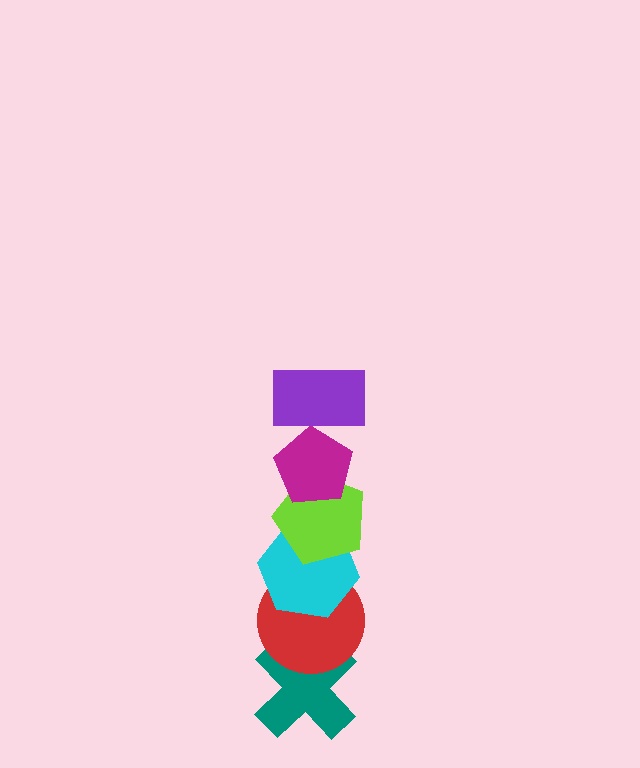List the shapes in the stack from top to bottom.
From top to bottom: the purple rectangle, the magenta pentagon, the lime pentagon, the cyan hexagon, the red circle, the teal cross.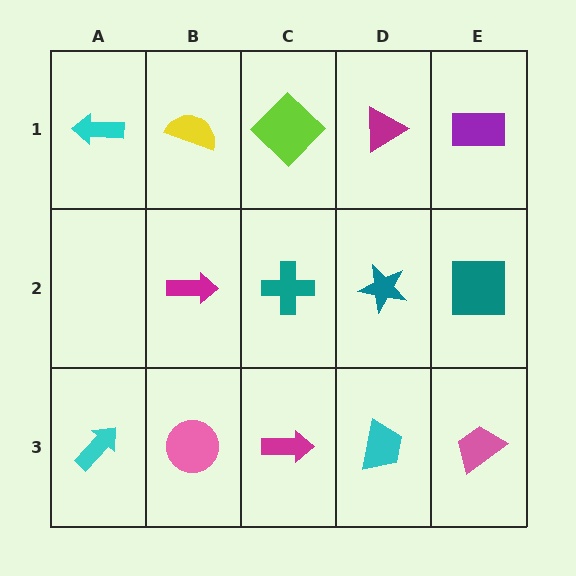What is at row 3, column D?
A cyan trapezoid.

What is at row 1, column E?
A purple rectangle.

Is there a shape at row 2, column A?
No, that cell is empty.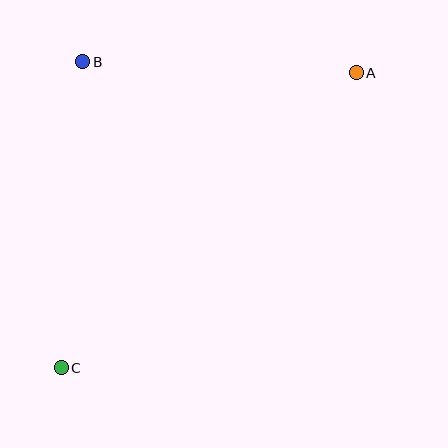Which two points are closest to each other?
Points A and B are closest to each other.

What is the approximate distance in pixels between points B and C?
The distance between B and C is approximately 307 pixels.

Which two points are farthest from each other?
Points A and C are farthest from each other.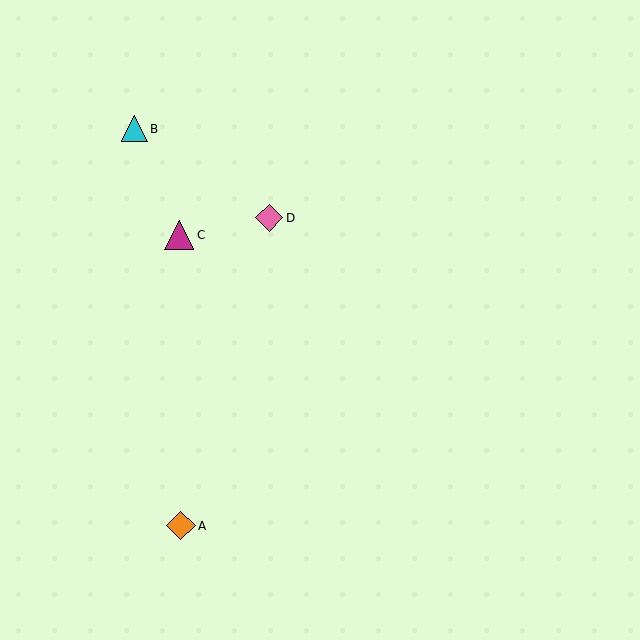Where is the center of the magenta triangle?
The center of the magenta triangle is at (179, 235).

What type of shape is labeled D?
Shape D is a pink diamond.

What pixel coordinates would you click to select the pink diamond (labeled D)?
Click at (269, 218) to select the pink diamond D.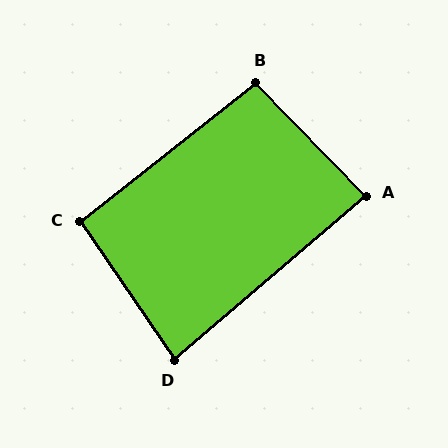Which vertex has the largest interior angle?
B, at approximately 96 degrees.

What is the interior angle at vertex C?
Approximately 94 degrees (approximately right).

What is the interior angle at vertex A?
Approximately 86 degrees (approximately right).